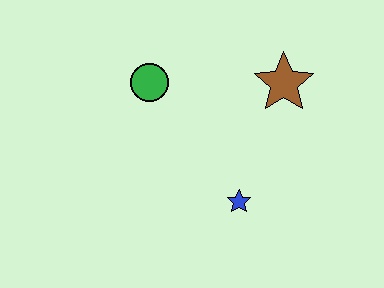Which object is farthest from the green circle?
The blue star is farthest from the green circle.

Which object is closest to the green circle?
The brown star is closest to the green circle.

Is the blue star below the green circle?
Yes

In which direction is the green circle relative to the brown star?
The green circle is to the left of the brown star.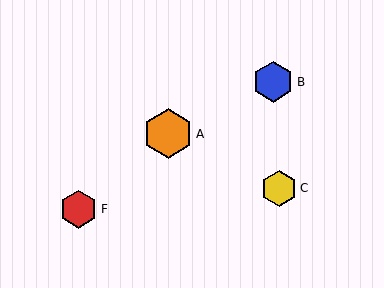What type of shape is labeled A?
Shape A is an orange hexagon.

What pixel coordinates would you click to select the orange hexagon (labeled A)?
Click at (168, 134) to select the orange hexagon A.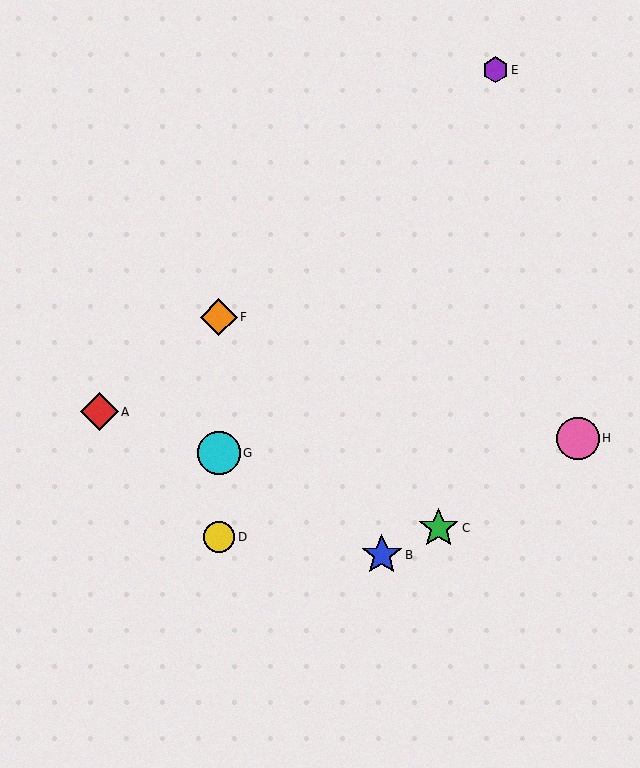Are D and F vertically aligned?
Yes, both are at x≈219.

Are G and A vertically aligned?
No, G is at x≈219 and A is at x≈100.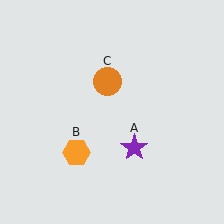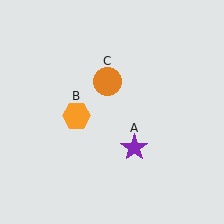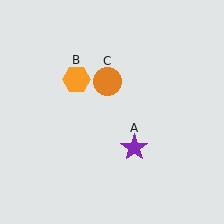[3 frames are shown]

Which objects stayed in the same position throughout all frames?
Purple star (object A) and orange circle (object C) remained stationary.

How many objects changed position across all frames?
1 object changed position: orange hexagon (object B).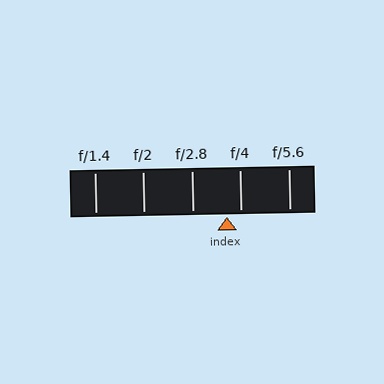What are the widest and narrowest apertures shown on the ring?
The widest aperture shown is f/1.4 and the narrowest is f/5.6.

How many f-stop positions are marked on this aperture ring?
There are 5 f-stop positions marked.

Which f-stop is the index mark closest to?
The index mark is closest to f/4.